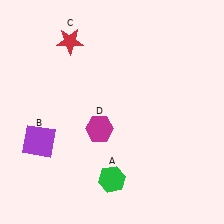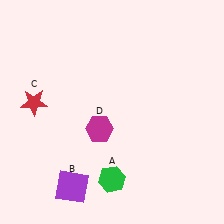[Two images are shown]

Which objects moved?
The objects that moved are: the purple square (B), the red star (C).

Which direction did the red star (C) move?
The red star (C) moved down.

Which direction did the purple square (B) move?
The purple square (B) moved down.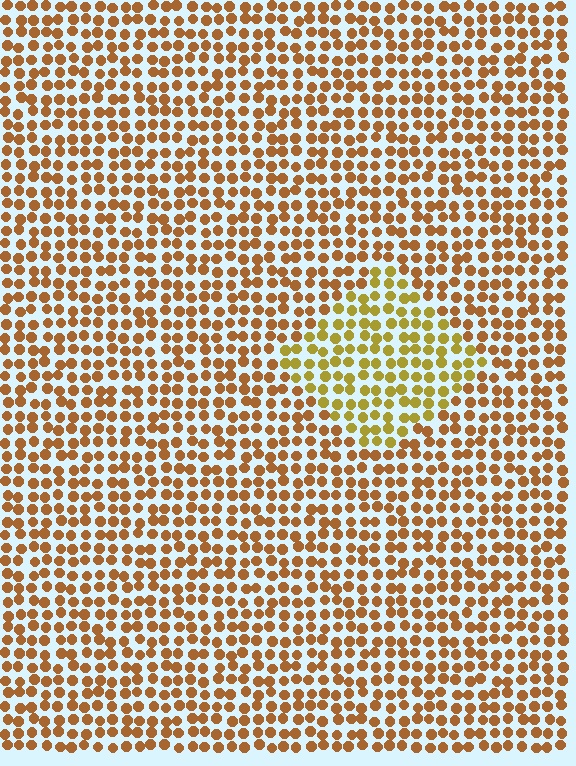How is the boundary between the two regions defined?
The boundary is defined purely by a slight shift in hue (about 27 degrees). Spacing, size, and orientation are identical on both sides.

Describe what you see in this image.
The image is filled with small brown elements in a uniform arrangement. A diamond-shaped region is visible where the elements are tinted to a slightly different hue, forming a subtle color boundary.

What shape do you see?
I see a diamond.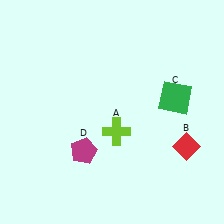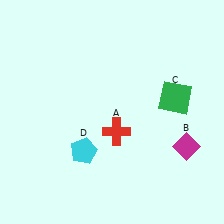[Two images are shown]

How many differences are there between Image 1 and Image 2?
There are 3 differences between the two images.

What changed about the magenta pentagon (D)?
In Image 1, D is magenta. In Image 2, it changed to cyan.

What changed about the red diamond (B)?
In Image 1, B is red. In Image 2, it changed to magenta.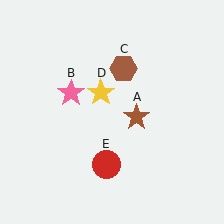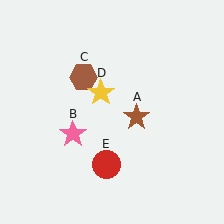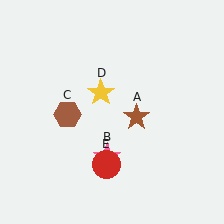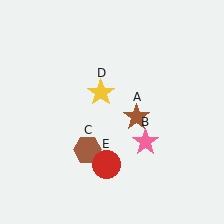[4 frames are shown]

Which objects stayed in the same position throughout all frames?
Brown star (object A) and yellow star (object D) and red circle (object E) remained stationary.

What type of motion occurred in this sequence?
The pink star (object B), brown hexagon (object C) rotated counterclockwise around the center of the scene.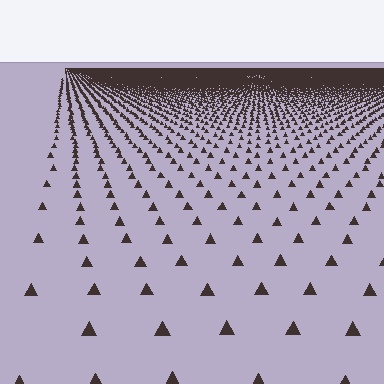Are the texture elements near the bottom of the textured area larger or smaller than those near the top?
Larger. Near the bottom, elements are closer to the viewer and appear at a bigger on-screen size.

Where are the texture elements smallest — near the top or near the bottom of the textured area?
Near the top.